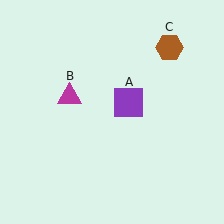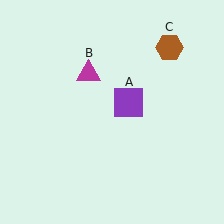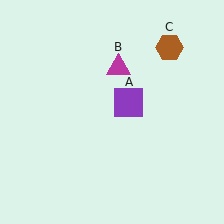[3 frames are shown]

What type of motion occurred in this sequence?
The magenta triangle (object B) rotated clockwise around the center of the scene.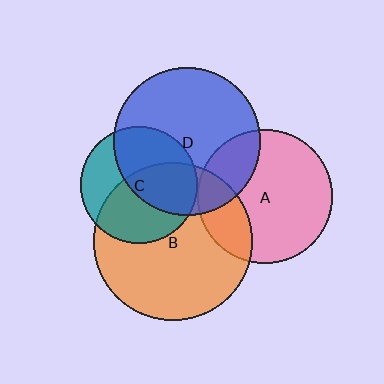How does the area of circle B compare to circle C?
Approximately 1.8 times.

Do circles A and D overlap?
Yes.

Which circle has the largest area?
Circle B (orange).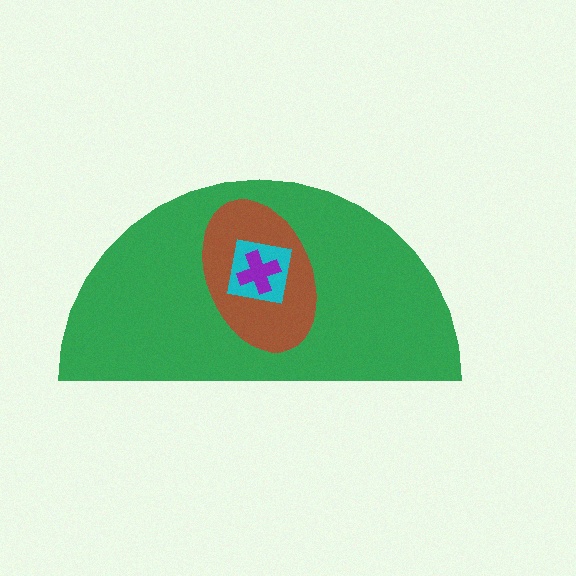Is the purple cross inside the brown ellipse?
Yes.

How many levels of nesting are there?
4.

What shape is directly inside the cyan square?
The purple cross.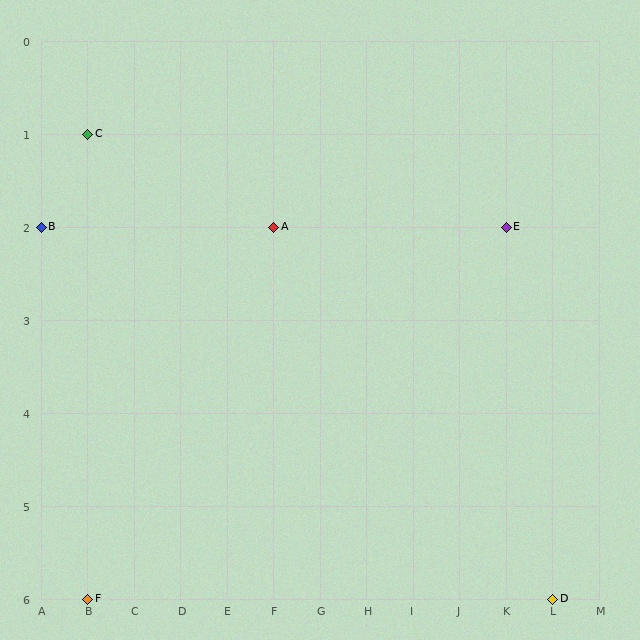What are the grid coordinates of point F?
Point F is at grid coordinates (B, 6).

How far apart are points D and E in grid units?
Points D and E are 1 column and 4 rows apart (about 4.1 grid units diagonally).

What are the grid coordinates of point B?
Point B is at grid coordinates (A, 2).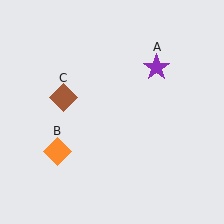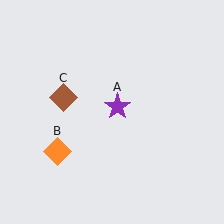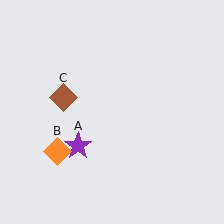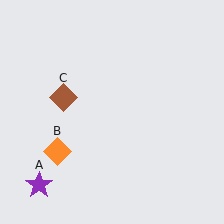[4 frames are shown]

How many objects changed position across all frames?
1 object changed position: purple star (object A).